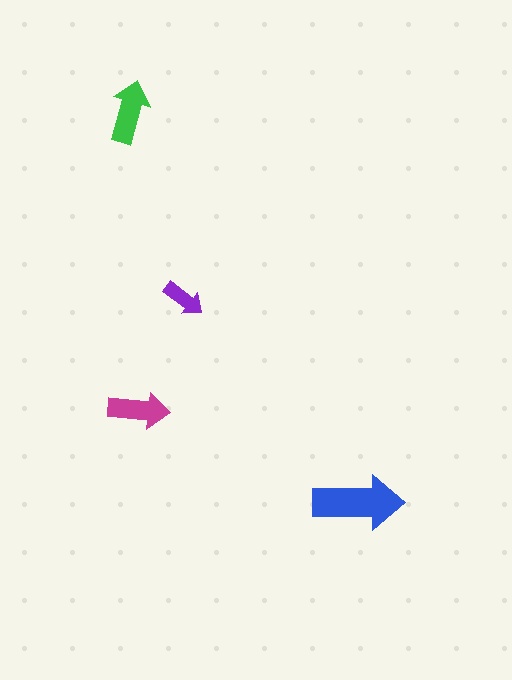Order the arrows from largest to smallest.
the blue one, the green one, the magenta one, the purple one.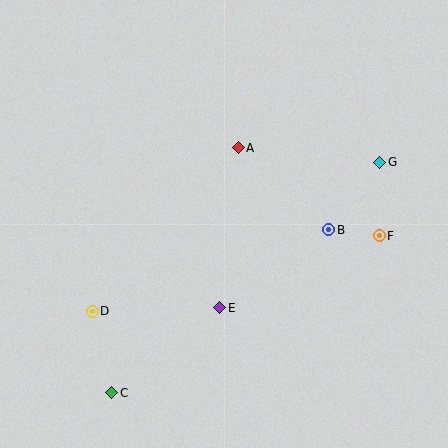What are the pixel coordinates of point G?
Point G is at (380, 162).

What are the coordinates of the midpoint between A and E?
The midpoint between A and E is at (229, 228).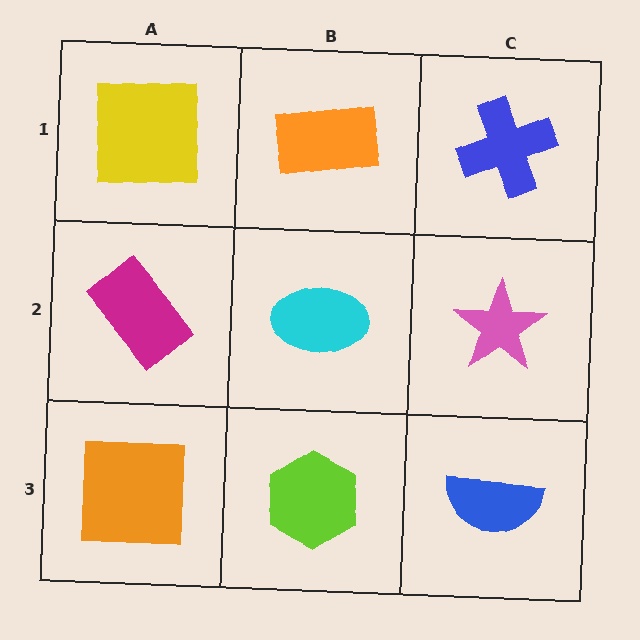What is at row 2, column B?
A cyan ellipse.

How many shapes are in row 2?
3 shapes.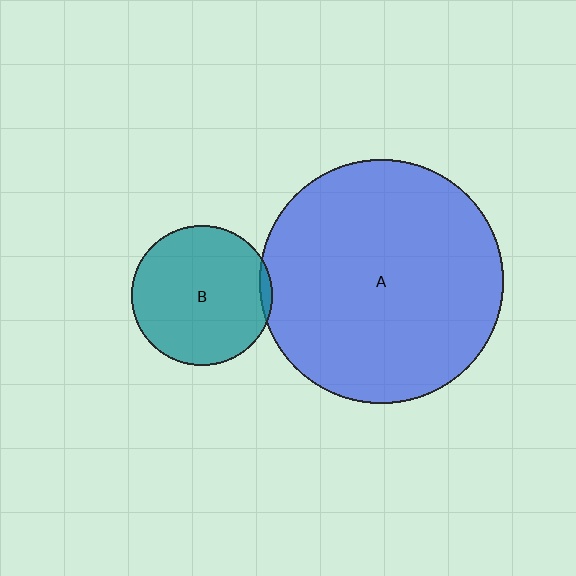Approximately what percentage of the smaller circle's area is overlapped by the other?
Approximately 5%.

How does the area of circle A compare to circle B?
Approximately 3.0 times.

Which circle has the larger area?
Circle A (blue).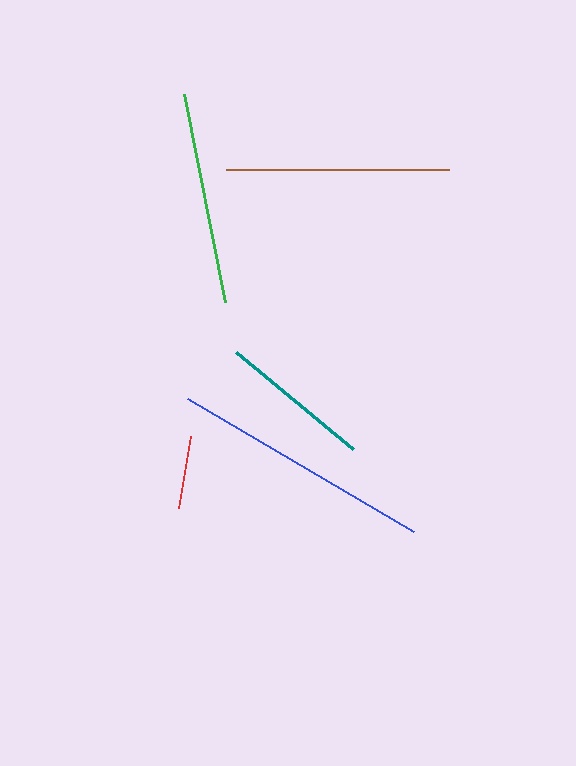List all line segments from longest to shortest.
From longest to shortest: blue, brown, green, teal, red.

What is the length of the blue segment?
The blue segment is approximately 262 pixels long.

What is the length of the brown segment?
The brown segment is approximately 223 pixels long.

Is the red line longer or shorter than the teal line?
The teal line is longer than the red line.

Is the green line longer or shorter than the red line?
The green line is longer than the red line.